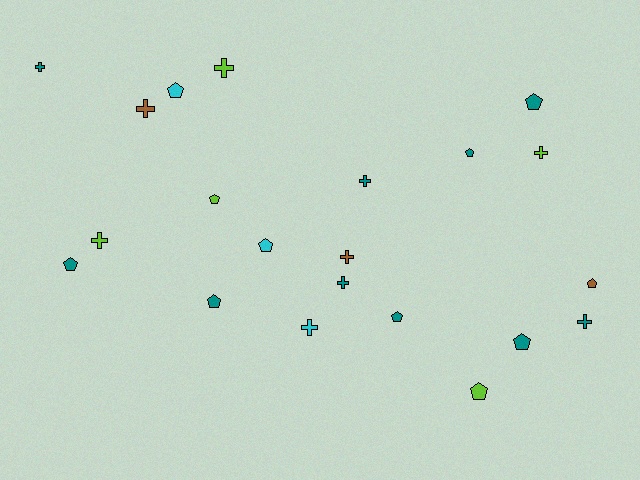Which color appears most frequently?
Teal, with 10 objects.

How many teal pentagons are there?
There are 6 teal pentagons.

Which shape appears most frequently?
Pentagon, with 11 objects.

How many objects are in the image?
There are 21 objects.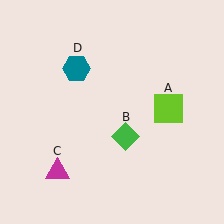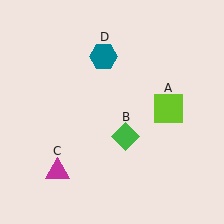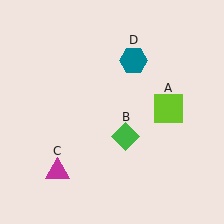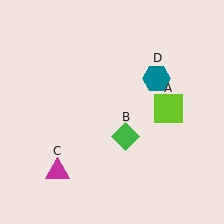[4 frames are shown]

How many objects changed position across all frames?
1 object changed position: teal hexagon (object D).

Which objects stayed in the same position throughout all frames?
Lime square (object A) and green diamond (object B) and magenta triangle (object C) remained stationary.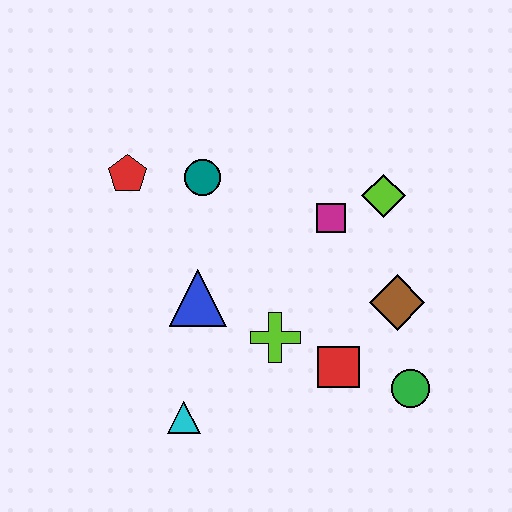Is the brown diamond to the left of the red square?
No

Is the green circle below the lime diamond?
Yes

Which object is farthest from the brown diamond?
The red pentagon is farthest from the brown diamond.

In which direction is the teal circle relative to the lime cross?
The teal circle is above the lime cross.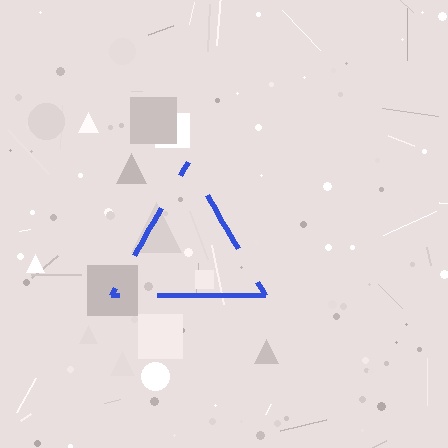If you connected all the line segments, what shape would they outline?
They would outline a triangle.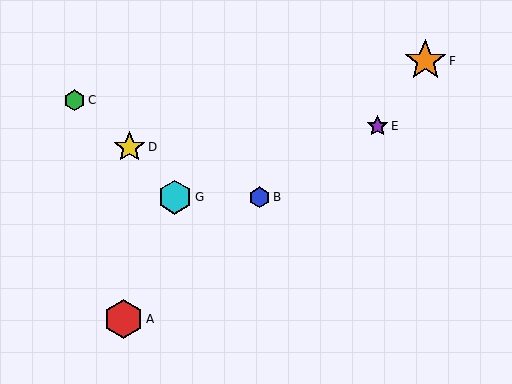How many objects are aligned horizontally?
2 objects (B, G) are aligned horizontally.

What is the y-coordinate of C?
Object C is at y≈100.